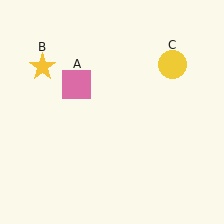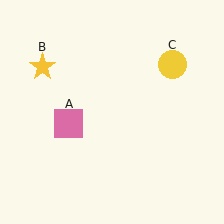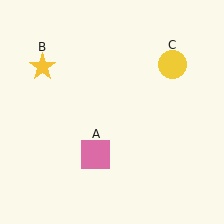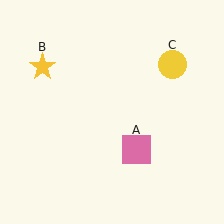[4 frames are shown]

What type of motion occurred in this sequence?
The pink square (object A) rotated counterclockwise around the center of the scene.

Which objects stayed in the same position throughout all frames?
Yellow star (object B) and yellow circle (object C) remained stationary.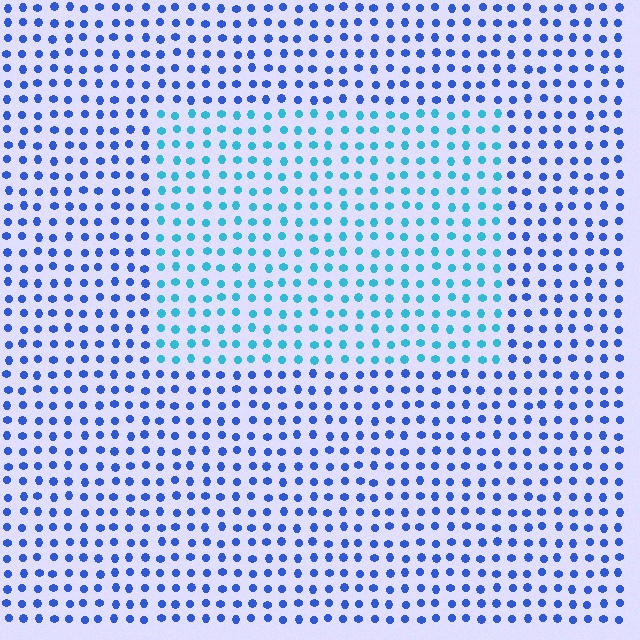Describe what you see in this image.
The image is filled with small blue elements in a uniform arrangement. A rectangle-shaped region is visible where the elements are tinted to a slightly different hue, forming a subtle color boundary.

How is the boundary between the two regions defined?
The boundary is defined purely by a slight shift in hue (about 37 degrees). Spacing, size, and orientation are identical on both sides.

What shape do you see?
I see a rectangle.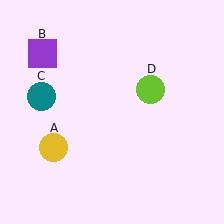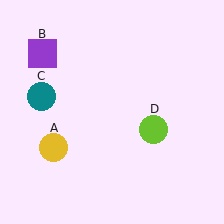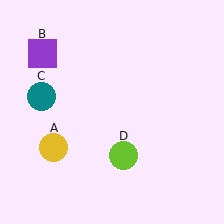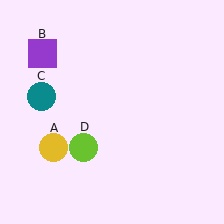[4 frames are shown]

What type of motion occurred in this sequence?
The lime circle (object D) rotated clockwise around the center of the scene.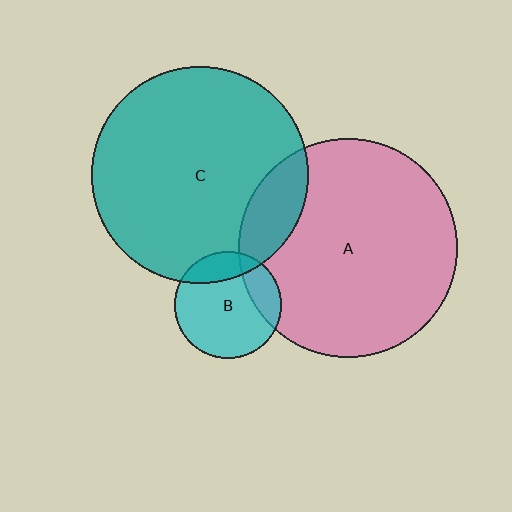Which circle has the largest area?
Circle A (pink).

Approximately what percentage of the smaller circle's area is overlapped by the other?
Approximately 20%.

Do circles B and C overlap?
Yes.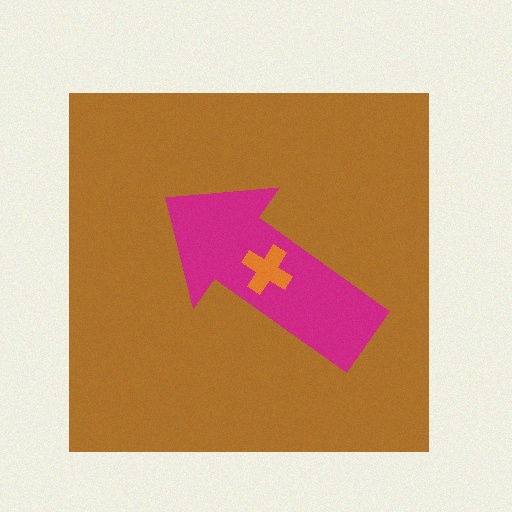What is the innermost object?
The orange cross.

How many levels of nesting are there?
3.